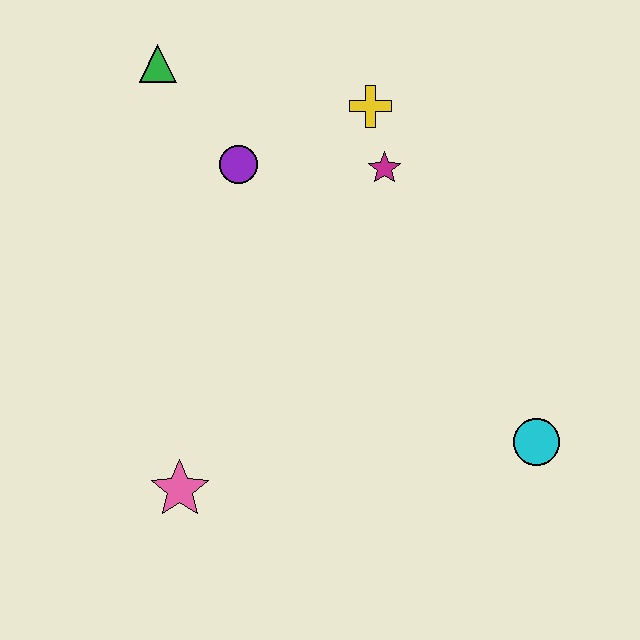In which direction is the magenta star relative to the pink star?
The magenta star is above the pink star.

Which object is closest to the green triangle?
The purple circle is closest to the green triangle.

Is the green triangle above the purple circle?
Yes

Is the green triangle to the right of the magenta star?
No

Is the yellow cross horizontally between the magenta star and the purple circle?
Yes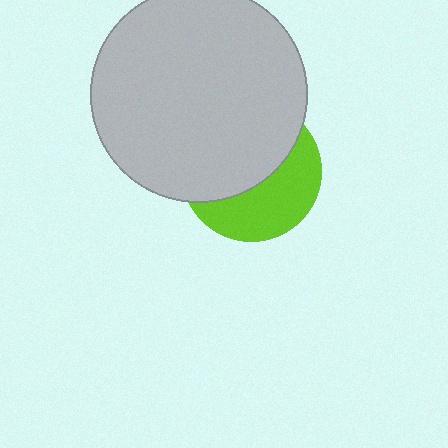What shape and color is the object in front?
The object in front is a light gray circle.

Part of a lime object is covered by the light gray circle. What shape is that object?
It is a circle.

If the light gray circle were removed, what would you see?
You would see the complete lime circle.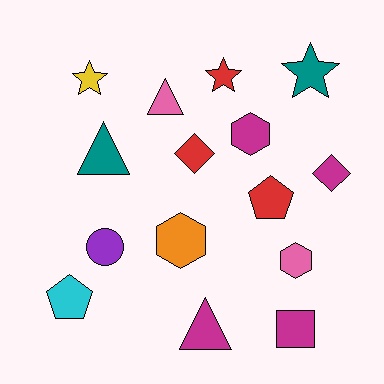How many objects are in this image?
There are 15 objects.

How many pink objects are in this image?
There are 2 pink objects.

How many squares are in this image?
There is 1 square.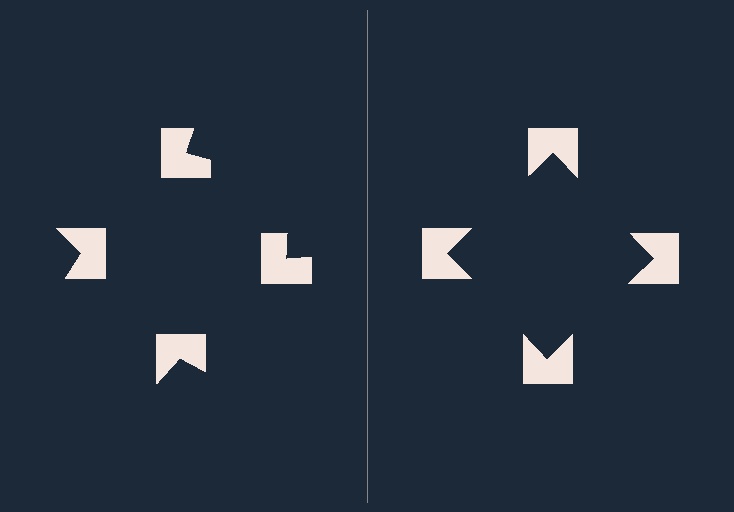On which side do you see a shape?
An illusory square appears on the right side. On the left side the wedge cuts are rotated, so no coherent shape forms.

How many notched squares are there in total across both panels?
8 — 4 on each side.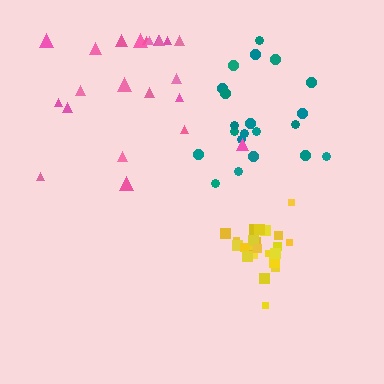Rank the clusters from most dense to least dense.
yellow, teal, pink.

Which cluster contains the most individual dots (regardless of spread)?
Yellow (25).